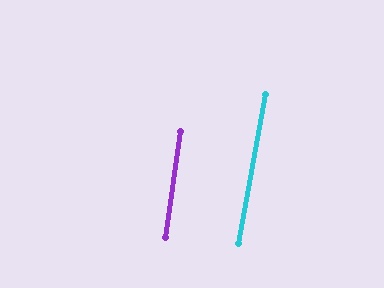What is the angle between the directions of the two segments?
Approximately 2 degrees.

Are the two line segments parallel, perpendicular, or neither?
Parallel — their directions differ by only 1.7°.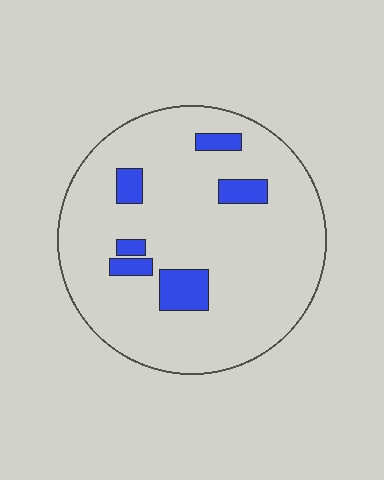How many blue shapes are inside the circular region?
6.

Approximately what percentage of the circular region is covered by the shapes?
Approximately 10%.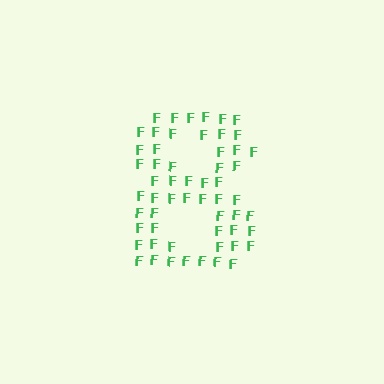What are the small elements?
The small elements are letter F's.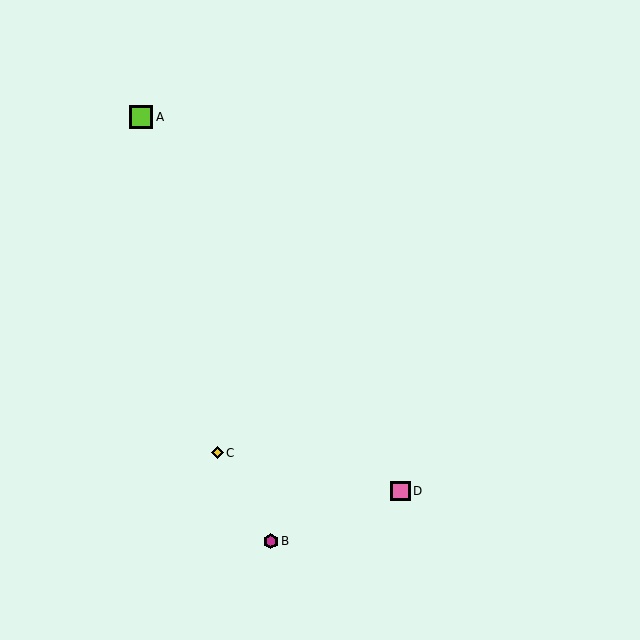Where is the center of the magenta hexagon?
The center of the magenta hexagon is at (271, 541).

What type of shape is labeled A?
Shape A is a lime square.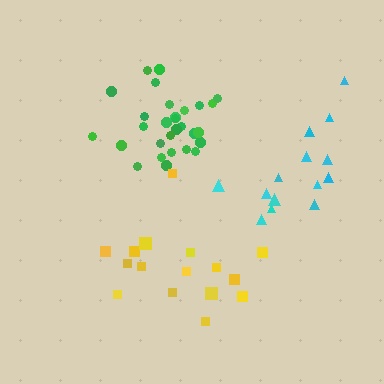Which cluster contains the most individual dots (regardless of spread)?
Green (29).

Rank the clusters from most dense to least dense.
green, yellow, cyan.